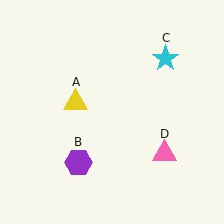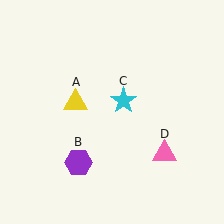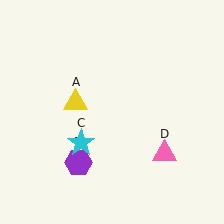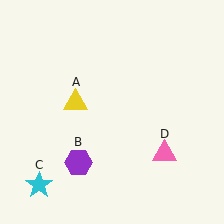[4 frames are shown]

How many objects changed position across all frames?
1 object changed position: cyan star (object C).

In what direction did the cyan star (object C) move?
The cyan star (object C) moved down and to the left.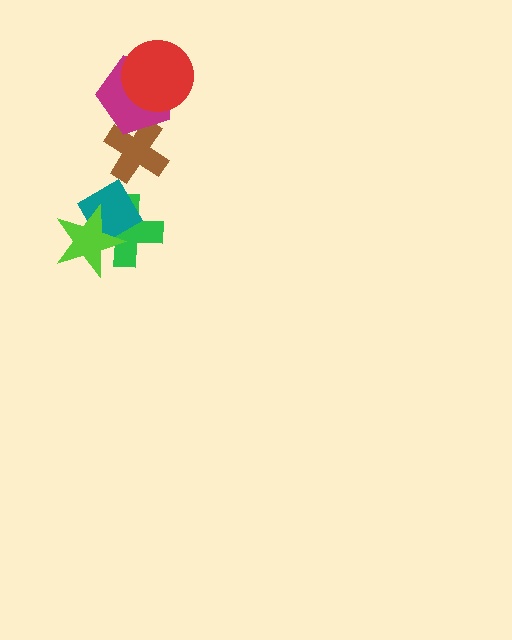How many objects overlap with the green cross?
2 objects overlap with the green cross.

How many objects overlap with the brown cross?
1 object overlaps with the brown cross.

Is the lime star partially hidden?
No, no other shape covers it.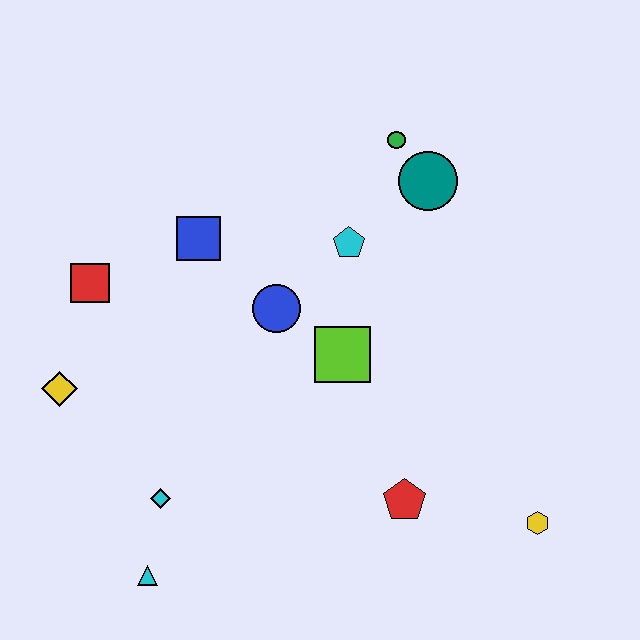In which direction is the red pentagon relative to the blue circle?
The red pentagon is below the blue circle.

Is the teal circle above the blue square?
Yes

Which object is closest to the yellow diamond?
The red square is closest to the yellow diamond.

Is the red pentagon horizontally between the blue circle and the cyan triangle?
No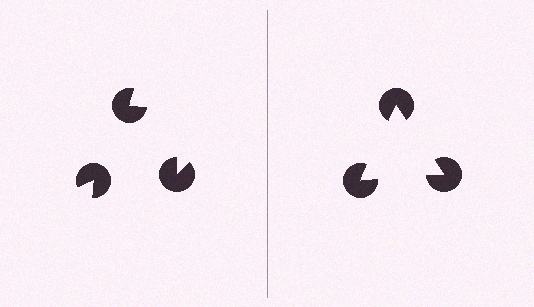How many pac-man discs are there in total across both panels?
6 — 3 on each side.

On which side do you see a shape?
An illusory triangle appears on the right side. On the left side the wedge cuts are rotated, so no coherent shape forms.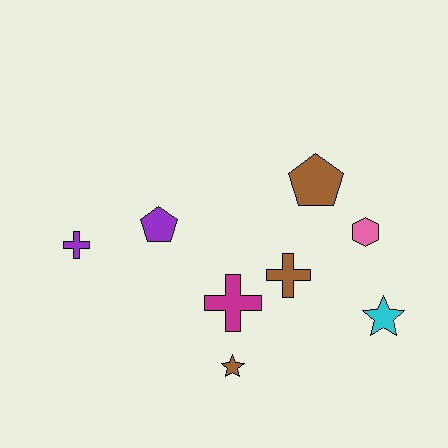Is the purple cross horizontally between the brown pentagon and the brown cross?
No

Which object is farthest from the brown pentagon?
The purple cross is farthest from the brown pentagon.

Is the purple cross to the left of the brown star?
Yes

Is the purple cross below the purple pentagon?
Yes